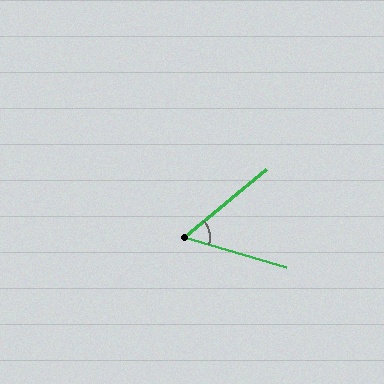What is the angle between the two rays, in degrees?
Approximately 56 degrees.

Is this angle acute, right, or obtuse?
It is acute.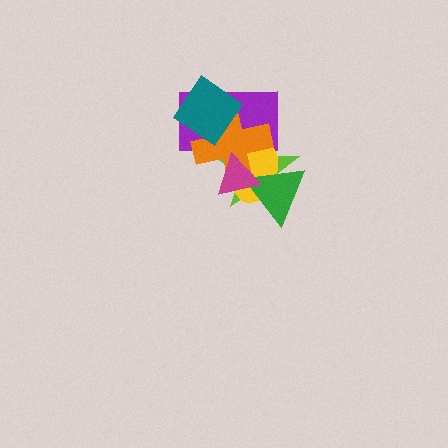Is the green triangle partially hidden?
Yes, it is partially covered by another shape.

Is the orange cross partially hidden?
Yes, it is partially covered by another shape.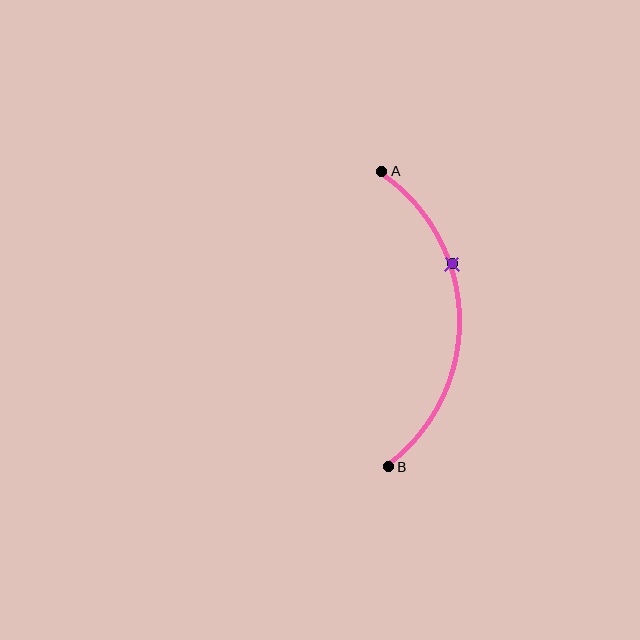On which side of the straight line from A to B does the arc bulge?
The arc bulges to the right of the straight line connecting A and B.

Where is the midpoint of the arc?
The arc midpoint is the point on the curve farthest from the straight line joining A and B. It sits to the right of that line.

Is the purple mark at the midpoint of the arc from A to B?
No. The purple mark lies on the arc but is closer to endpoint A. The arc midpoint would be at the point on the curve equidistant along the arc from both A and B.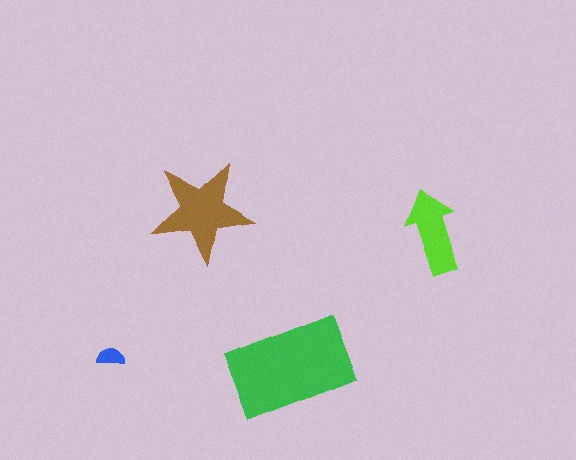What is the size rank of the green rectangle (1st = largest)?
1st.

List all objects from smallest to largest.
The blue semicircle, the lime arrow, the brown star, the green rectangle.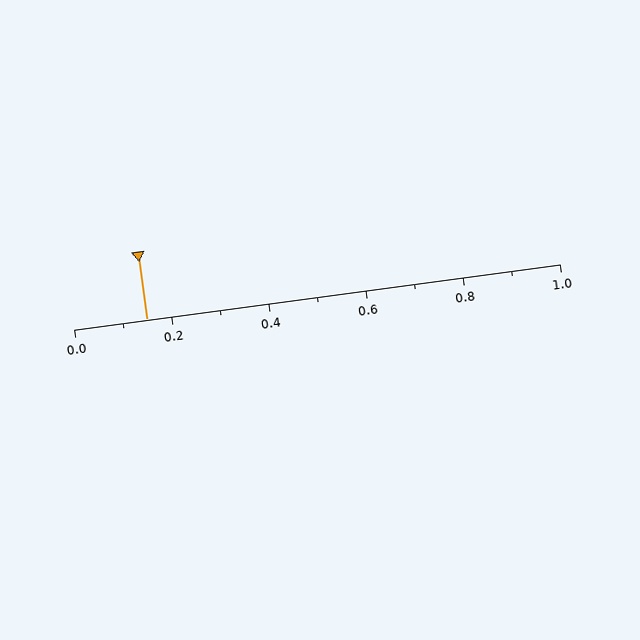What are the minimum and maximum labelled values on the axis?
The axis runs from 0.0 to 1.0.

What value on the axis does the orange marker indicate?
The marker indicates approximately 0.15.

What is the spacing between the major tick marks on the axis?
The major ticks are spaced 0.2 apart.